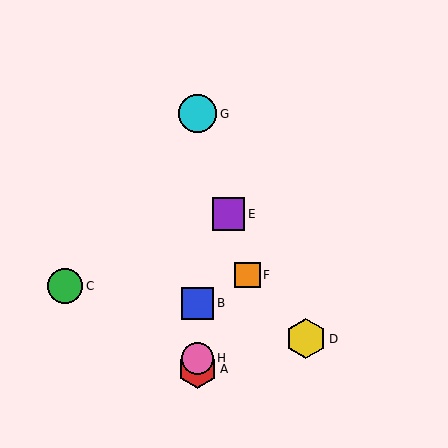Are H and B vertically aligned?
Yes, both are at x≈197.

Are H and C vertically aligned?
No, H is at x≈197 and C is at x≈65.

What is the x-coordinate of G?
Object G is at x≈197.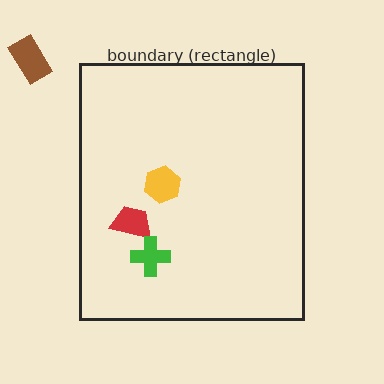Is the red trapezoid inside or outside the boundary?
Inside.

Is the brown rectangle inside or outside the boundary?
Outside.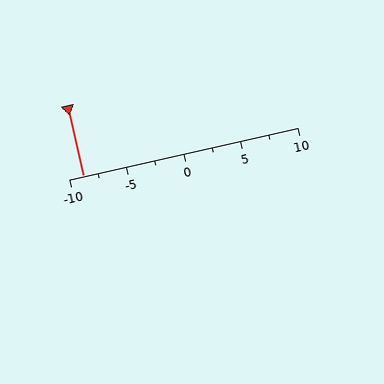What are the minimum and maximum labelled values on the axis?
The axis runs from -10 to 10.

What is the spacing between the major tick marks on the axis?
The major ticks are spaced 5 apart.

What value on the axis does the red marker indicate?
The marker indicates approximately -8.8.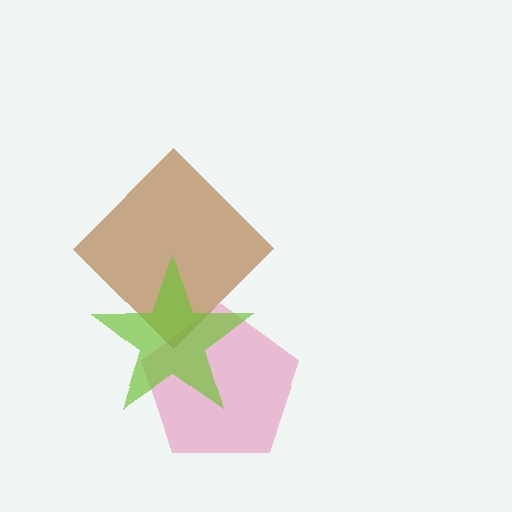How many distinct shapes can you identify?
There are 3 distinct shapes: a pink pentagon, a brown diamond, a lime star.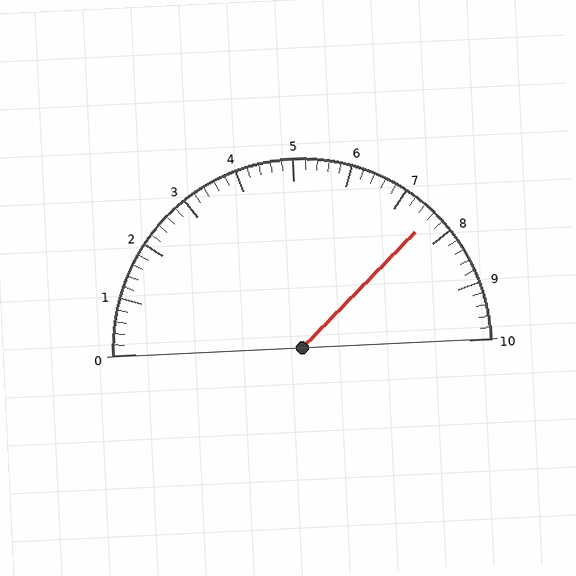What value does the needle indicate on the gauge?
The needle indicates approximately 7.6.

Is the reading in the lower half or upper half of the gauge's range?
The reading is in the upper half of the range (0 to 10).